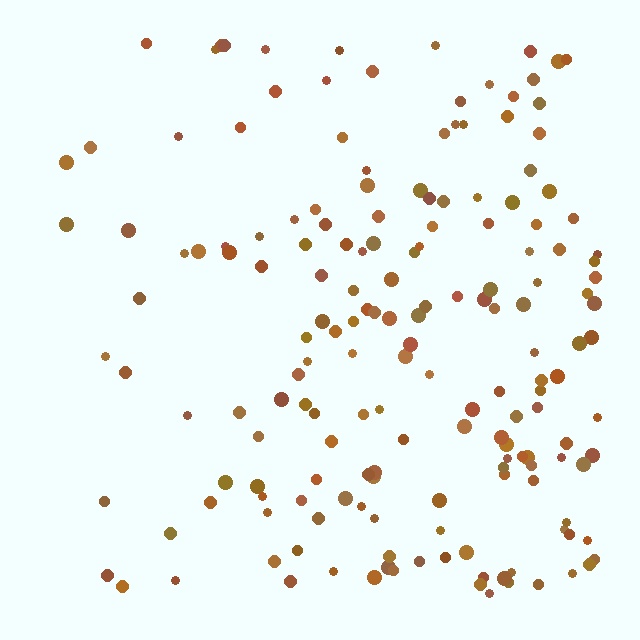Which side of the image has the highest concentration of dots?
The right.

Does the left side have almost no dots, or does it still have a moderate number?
Still a moderate number, just noticeably fewer than the right.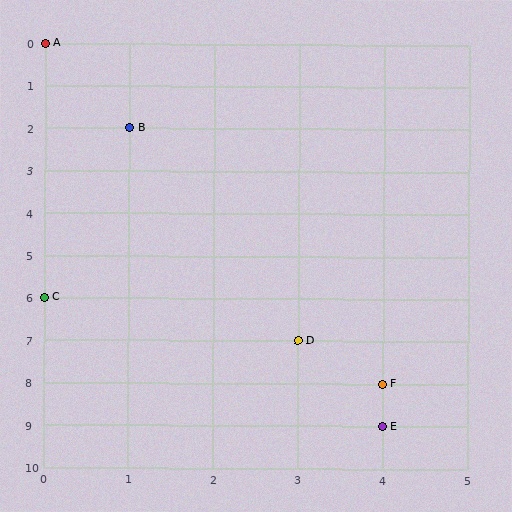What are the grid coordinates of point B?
Point B is at grid coordinates (1, 2).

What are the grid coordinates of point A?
Point A is at grid coordinates (0, 0).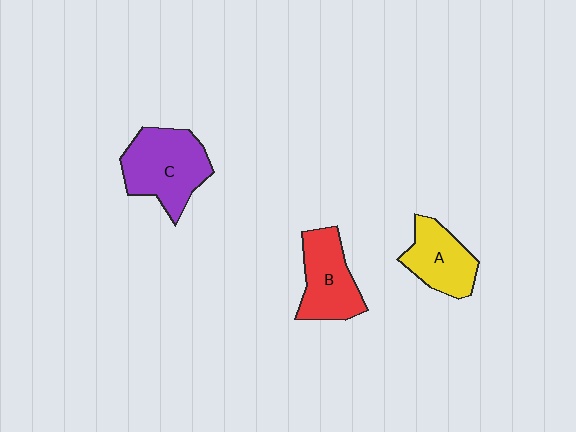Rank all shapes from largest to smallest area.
From largest to smallest: C (purple), B (red), A (yellow).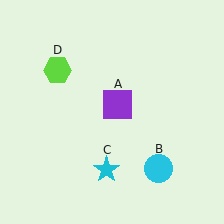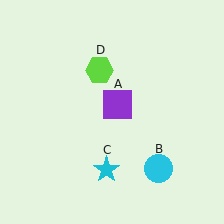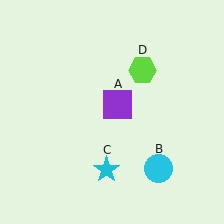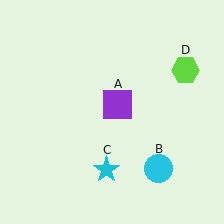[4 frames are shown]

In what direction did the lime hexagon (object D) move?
The lime hexagon (object D) moved right.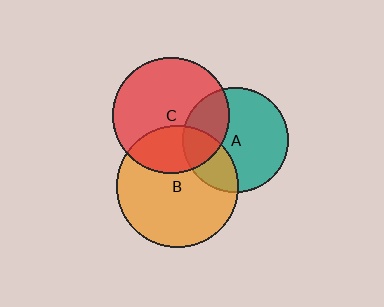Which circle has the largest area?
Circle B (orange).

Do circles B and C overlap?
Yes.